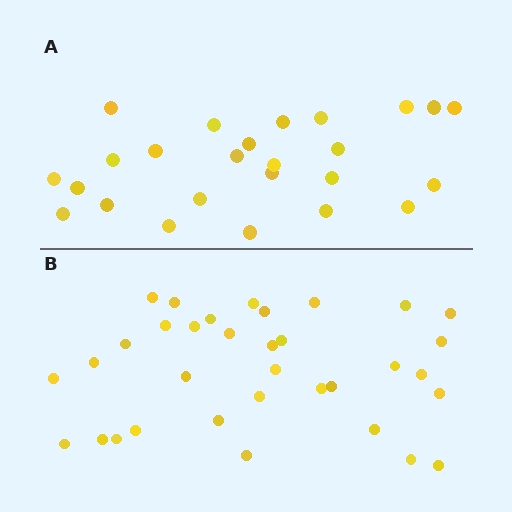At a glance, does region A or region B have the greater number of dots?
Region B (the bottom region) has more dots.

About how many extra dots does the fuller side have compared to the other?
Region B has roughly 8 or so more dots than region A.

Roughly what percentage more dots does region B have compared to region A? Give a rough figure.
About 35% more.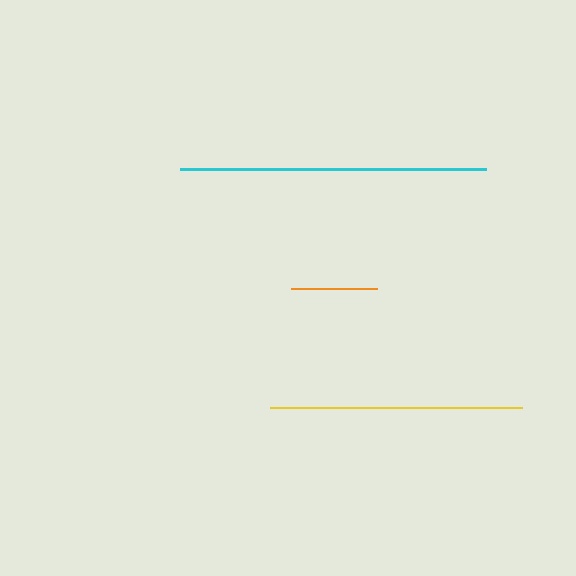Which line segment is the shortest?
The orange line is the shortest at approximately 86 pixels.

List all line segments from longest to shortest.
From longest to shortest: cyan, yellow, orange.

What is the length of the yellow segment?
The yellow segment is approximately 252 pixels long.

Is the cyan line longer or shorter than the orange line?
The cyan line is longer than the orange line.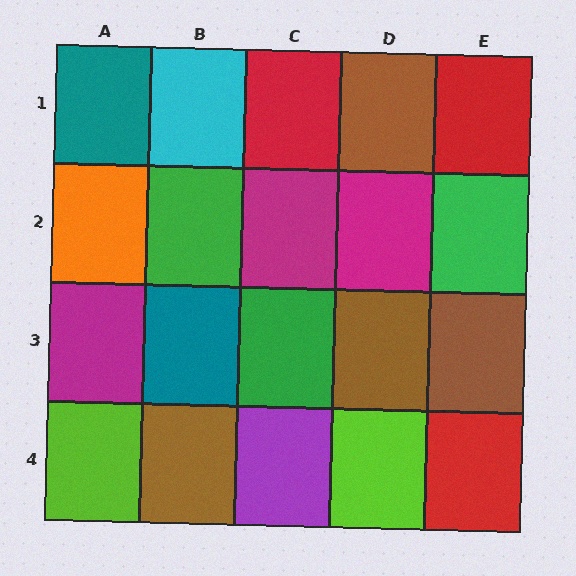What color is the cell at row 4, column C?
Purple.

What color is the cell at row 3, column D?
Brown.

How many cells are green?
3 cells are green.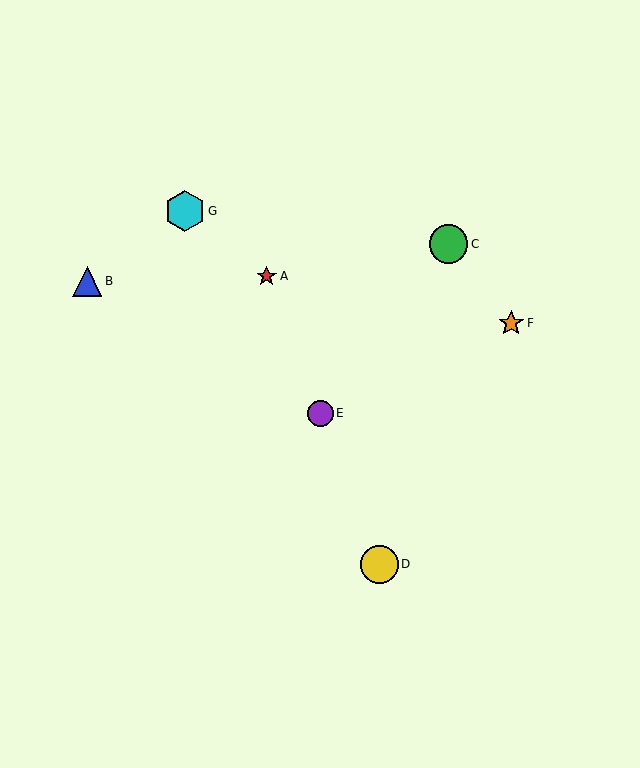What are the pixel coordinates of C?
Object C is at (448, 244).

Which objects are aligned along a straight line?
Objects A, D, E are aligned along a straight line.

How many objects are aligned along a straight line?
3 objects (A, D, E) are aligned along a straight line.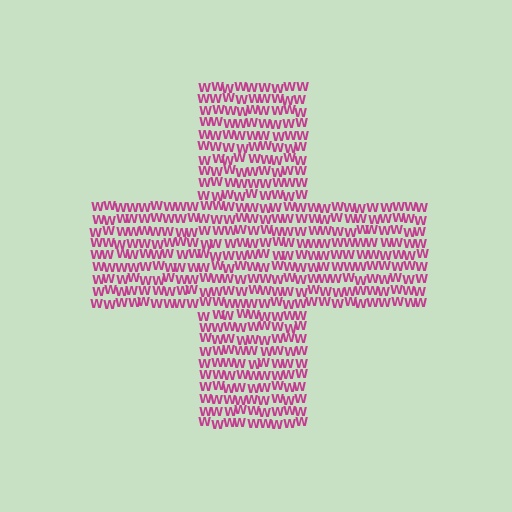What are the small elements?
The small elements are letter W's.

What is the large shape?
The large shape is a cross.